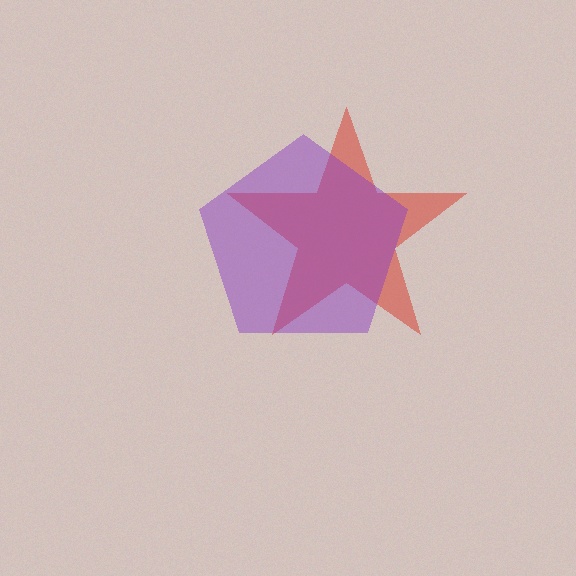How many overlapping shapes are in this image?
There are 2 overlapping shapes in the image.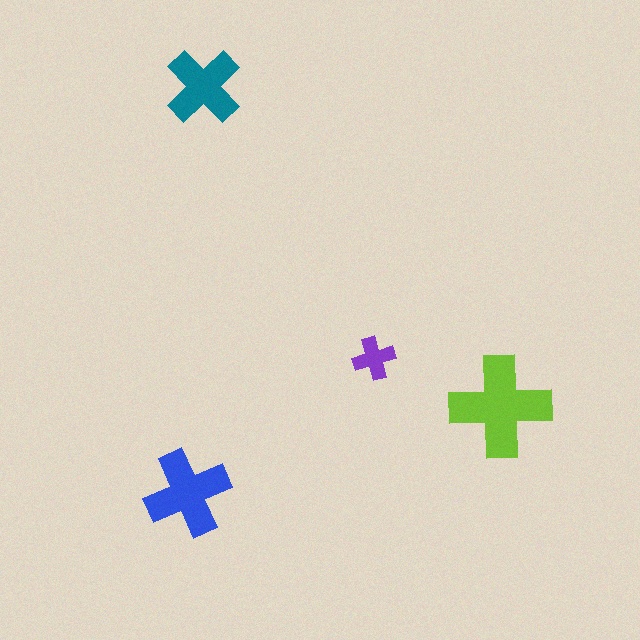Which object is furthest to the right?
The lime cross is rightmost.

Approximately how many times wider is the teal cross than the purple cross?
About 2 times wider.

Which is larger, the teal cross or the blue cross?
The blue one.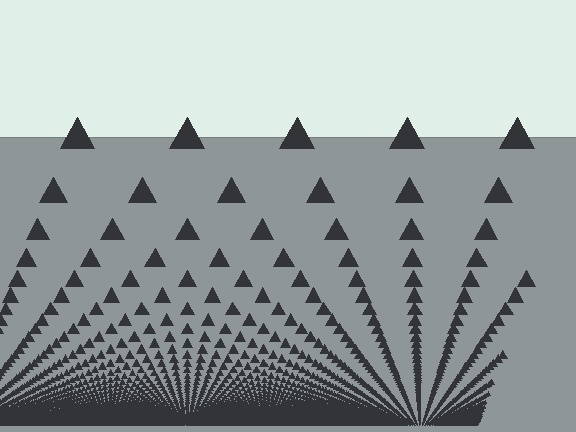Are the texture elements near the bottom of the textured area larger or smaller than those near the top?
Smaller. The gradient is inverted — elements near the bottom are smaller and denser.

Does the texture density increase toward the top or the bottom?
Density increases toward the bottom.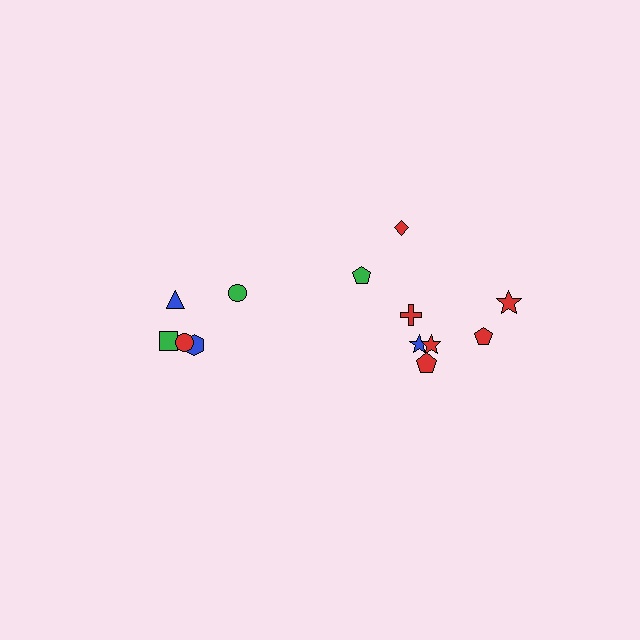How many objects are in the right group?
There are 8 objects.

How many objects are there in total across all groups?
There are 13 objects.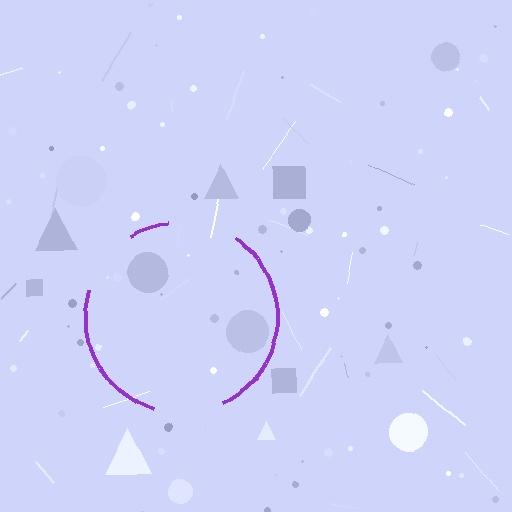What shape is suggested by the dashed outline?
The dashed outline suggests a circle.